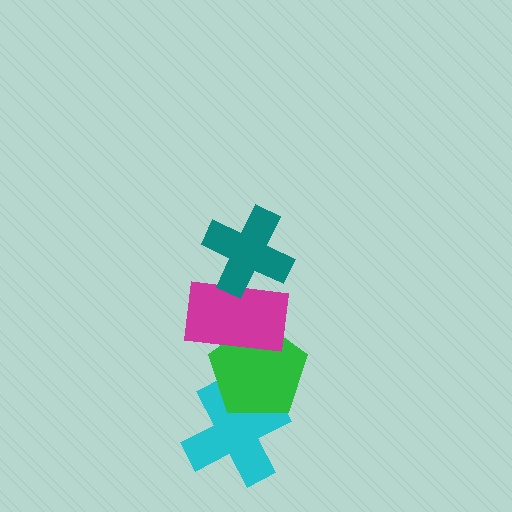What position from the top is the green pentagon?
The green pentagon is 3rd from the top.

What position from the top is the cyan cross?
The cyan cross is 4th from the top.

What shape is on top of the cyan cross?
The green pentagon is on top of the cyan cross.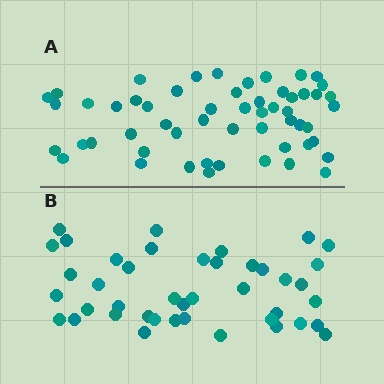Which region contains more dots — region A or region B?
Region A (the top region) has more dots.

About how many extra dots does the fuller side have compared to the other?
Region A has approximately 15 more dots than region B.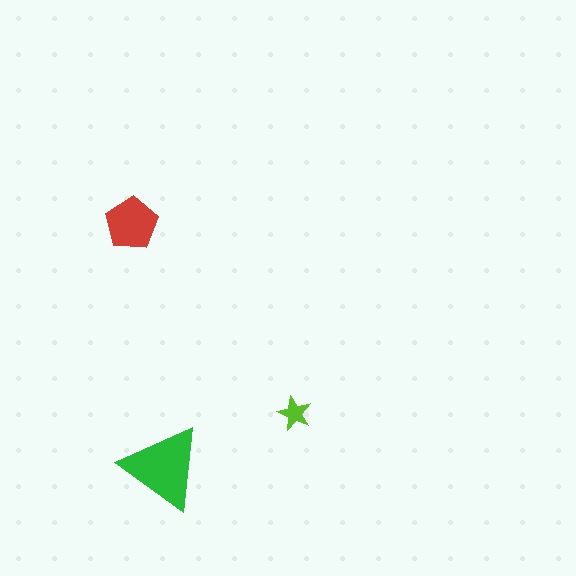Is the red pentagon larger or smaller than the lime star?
Larger.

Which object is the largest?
The green triangle.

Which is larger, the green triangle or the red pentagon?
The green triangle.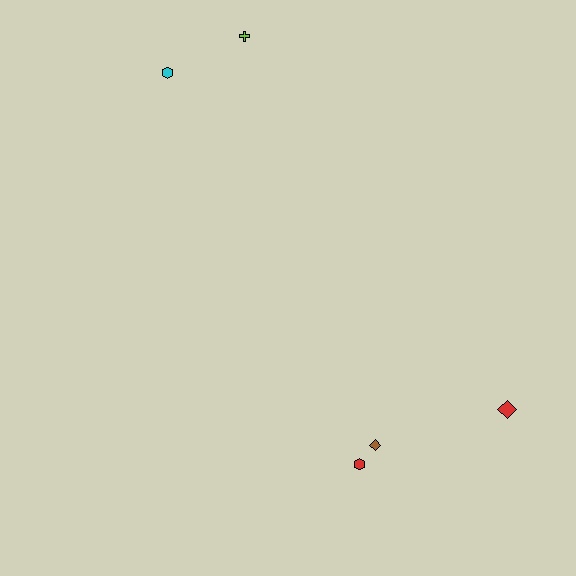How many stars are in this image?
There are no stars.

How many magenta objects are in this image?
There are no magenta objects.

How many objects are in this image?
There are 5 objects.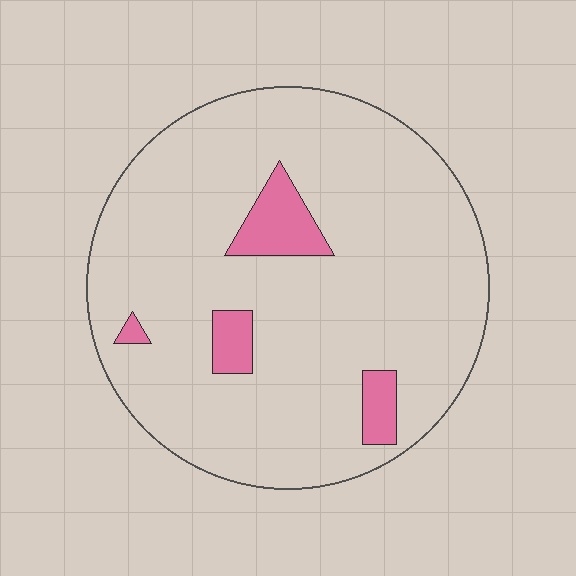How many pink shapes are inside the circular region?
4.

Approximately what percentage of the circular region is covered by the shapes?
Approximately 10%.